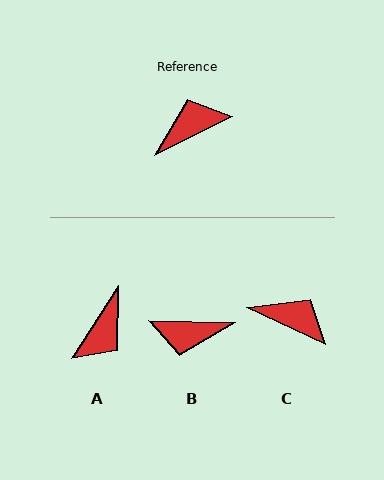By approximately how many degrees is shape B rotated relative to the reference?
Approximately 152 degrees counter-clockwise.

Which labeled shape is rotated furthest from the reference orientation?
B, about 152 degrees away.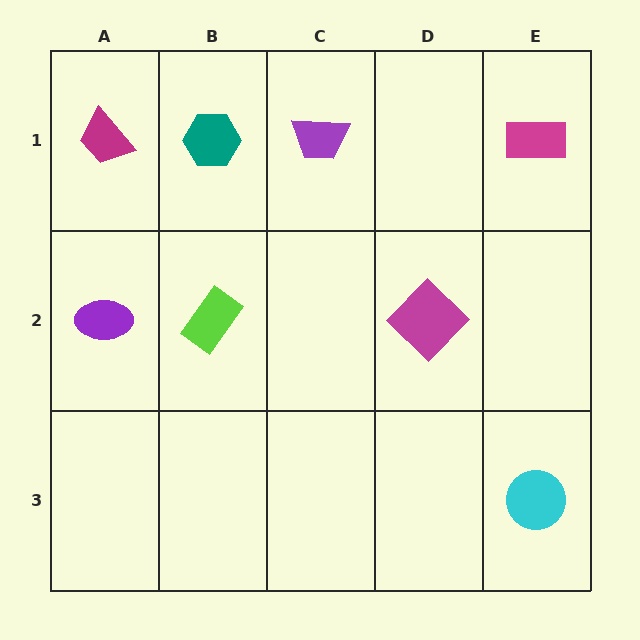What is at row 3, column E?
A cyan circle.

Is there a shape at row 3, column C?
No, that cell is empty.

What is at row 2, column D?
A magenta diamond.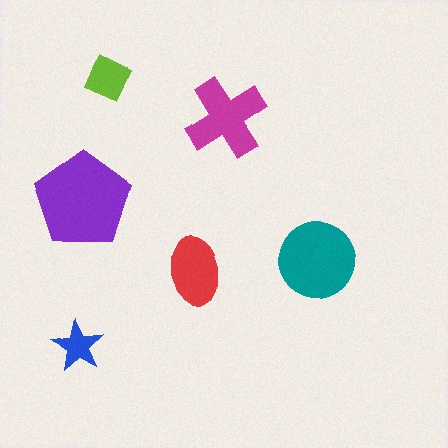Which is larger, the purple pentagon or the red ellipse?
The purple pentagon.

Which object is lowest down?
The blue star is bottommost.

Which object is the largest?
The purple pentagon.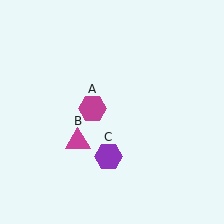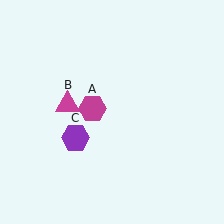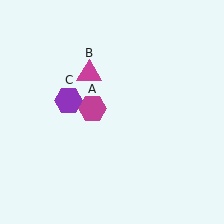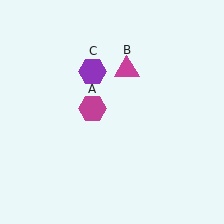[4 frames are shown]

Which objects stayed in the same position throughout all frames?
Magenta hexagon (object A) remained stationary.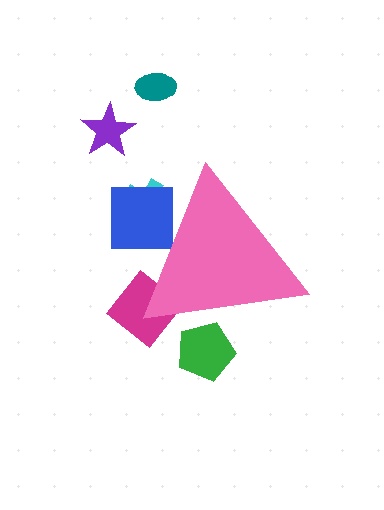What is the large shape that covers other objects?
A pink triangle.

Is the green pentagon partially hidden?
Yes, the green pentagon is partially hidden behind the pink triangle.